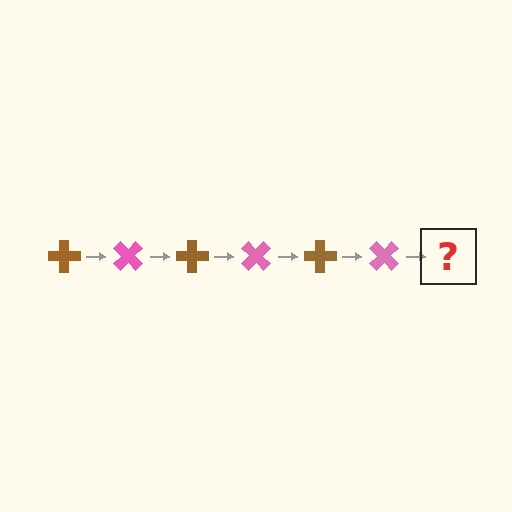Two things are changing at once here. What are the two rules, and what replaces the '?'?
The two rules are that it rotates 45 degrees each step and the color cycles through brown and pink. The '?' should be a brown cross, rotated 270 degrees from the start.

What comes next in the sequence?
The next element should be a brown cross, rotated 270 degrees from the start.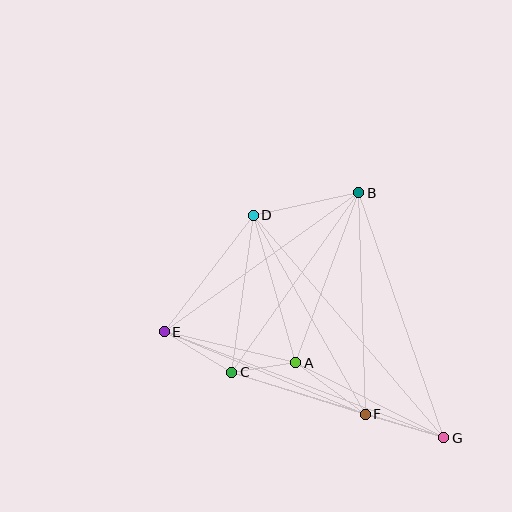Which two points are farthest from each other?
Points E and G are farthest from each other.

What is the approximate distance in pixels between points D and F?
The distance between D and F is approximately 229 pixels.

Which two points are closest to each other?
Points A and C are closest to each other.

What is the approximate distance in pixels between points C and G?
The distance between C and G is approximately 222 pixels.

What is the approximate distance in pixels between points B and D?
The distance between B and D is approximately 108 pixels.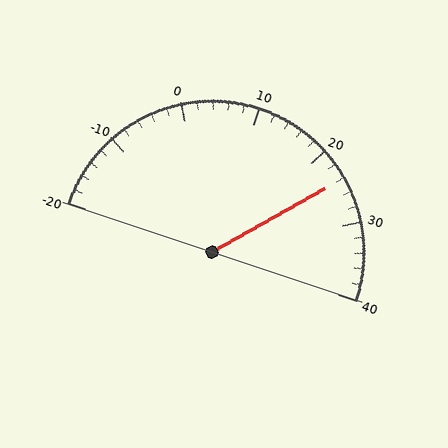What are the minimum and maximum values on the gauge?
The gauge ranges from -20 to 40.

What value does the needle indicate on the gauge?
The needle indicates approximately 24.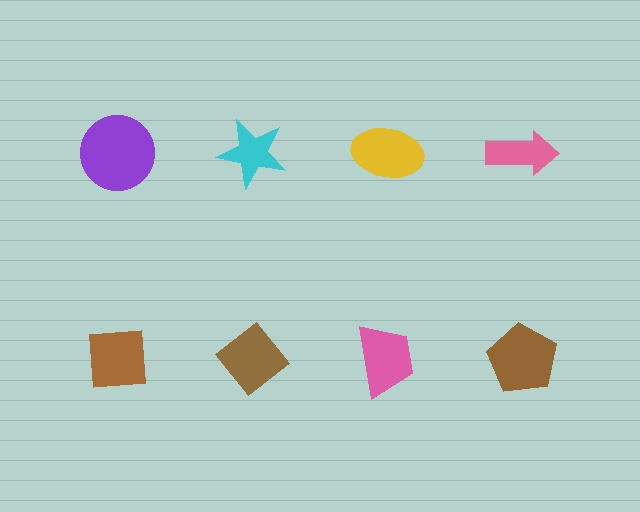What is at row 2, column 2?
A brown diamond.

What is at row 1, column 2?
A cyan star.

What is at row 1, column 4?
A pink arrow.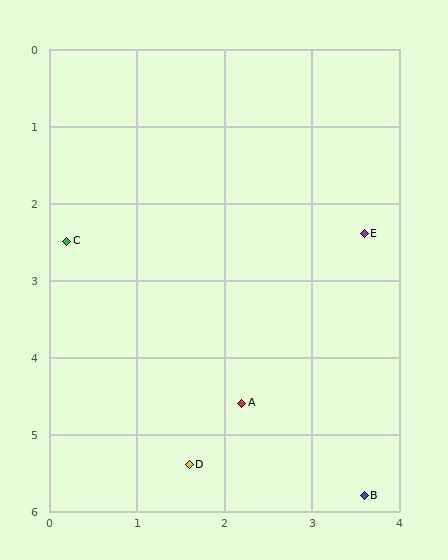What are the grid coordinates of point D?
Point D is at approximately (1.6, 5.4).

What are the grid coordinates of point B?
Point B is at approximately (3.6, 5.8).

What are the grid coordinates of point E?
Point E is at approximately (3.6, 2.4).